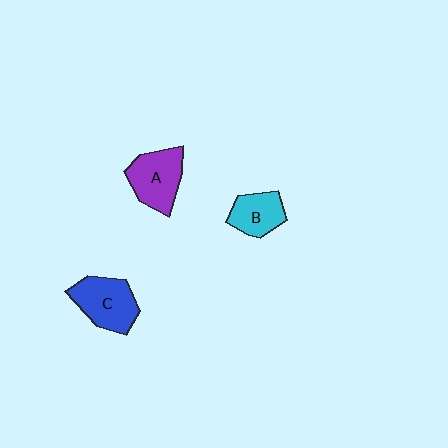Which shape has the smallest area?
Shape B (cyan).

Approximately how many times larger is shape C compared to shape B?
Approximately 1.4 times.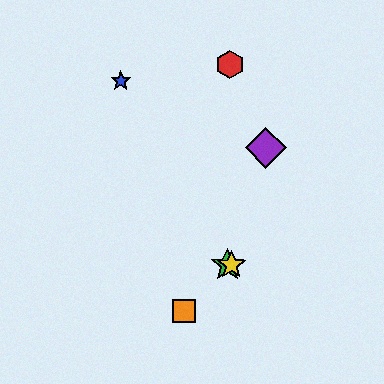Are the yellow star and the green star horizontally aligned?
Yes, both are at y≈265.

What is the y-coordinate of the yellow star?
The yellow star is at y≈265.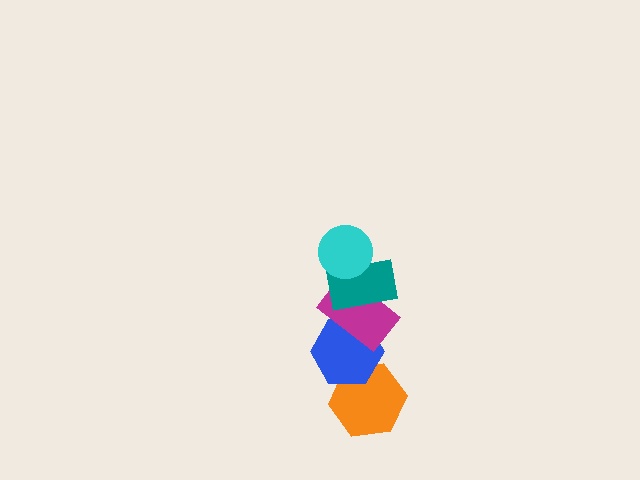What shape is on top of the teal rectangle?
The cyan circle is on top of the teal rectangle.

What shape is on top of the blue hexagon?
The magenta rectangle is on top of the blue hexagon.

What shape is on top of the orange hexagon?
The blue hexagon is on top of the orange hexagon.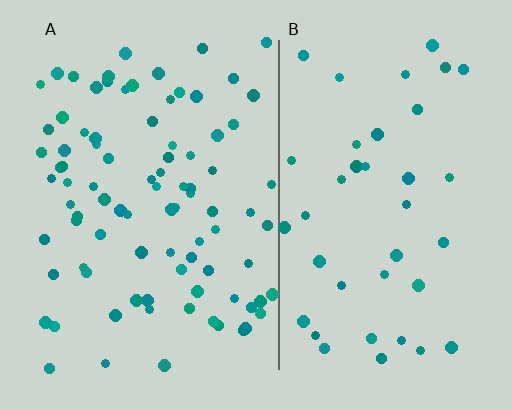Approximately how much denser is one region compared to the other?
Approximately 2.2× — region A over region B.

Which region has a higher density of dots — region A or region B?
A (the left).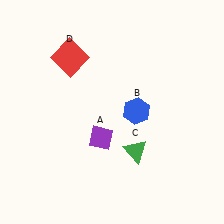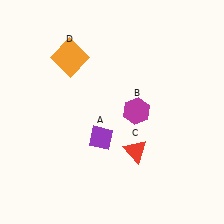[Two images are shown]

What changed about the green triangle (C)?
In Image 1, C is green. In Image 2, it changed to red.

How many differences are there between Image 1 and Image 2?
There are 3 differences between the two images.